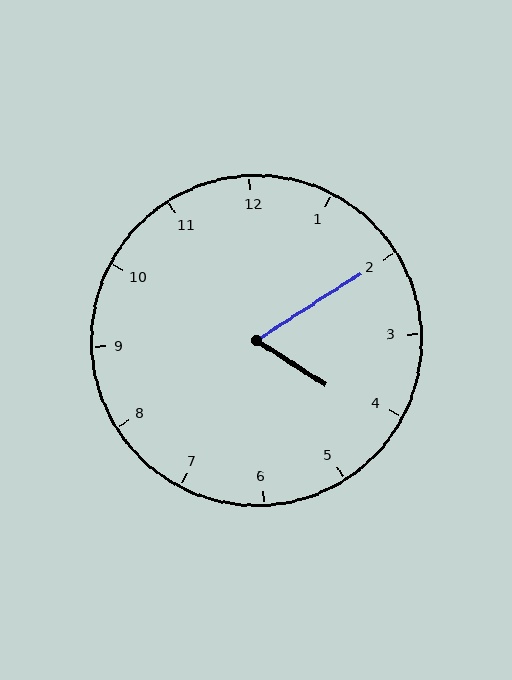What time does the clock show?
4:10.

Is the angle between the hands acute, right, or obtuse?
It is acute.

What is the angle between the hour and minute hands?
Approximately 65 degrees.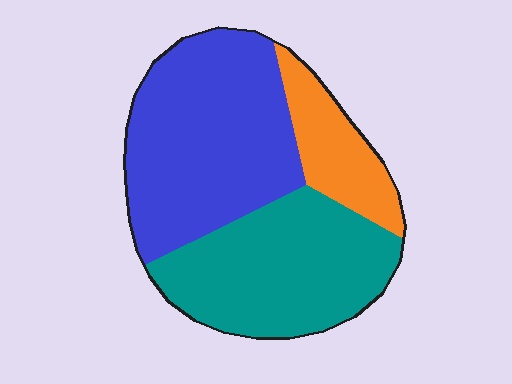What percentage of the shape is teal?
Teal covers about 40% of the shape.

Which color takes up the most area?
Blue, at roughly 45%.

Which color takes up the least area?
Orange, at roughly 15%.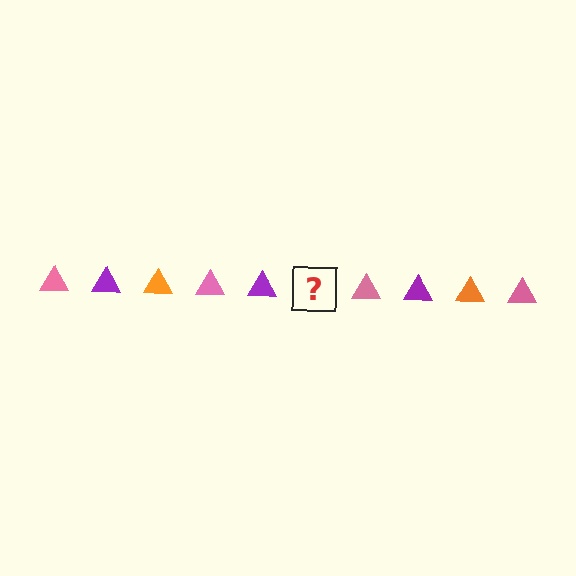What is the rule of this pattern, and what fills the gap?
The rule is that the pattern cycles through pink, purple, orange triangles. The gap should be filled with an orange triangle.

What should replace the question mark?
The question mark should be replaced with an orange triangle.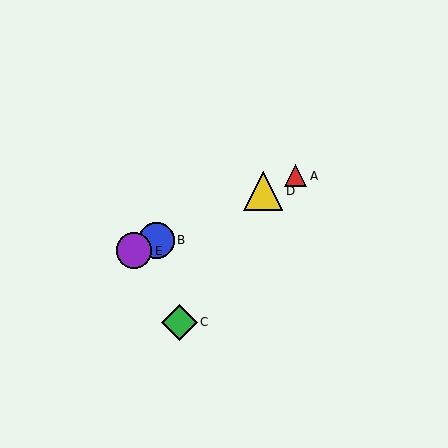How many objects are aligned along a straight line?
4 objects (A, B, D, E) are aligned along a straight line.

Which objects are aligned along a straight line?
Objects A, B, D, E are aligned along a straight line.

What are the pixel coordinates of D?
Object D is at (263, 191).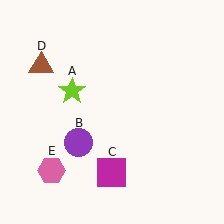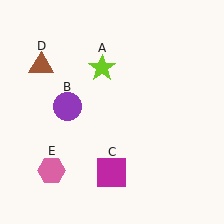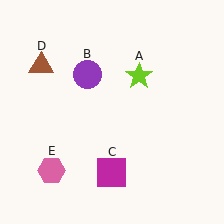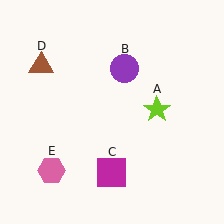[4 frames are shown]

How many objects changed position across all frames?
2 objects changed position: lime star (object A), purple circle (object B).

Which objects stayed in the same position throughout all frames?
Magenta square (object C) and brown triangle (object D) and pink hexagon (object E) remained stationary.